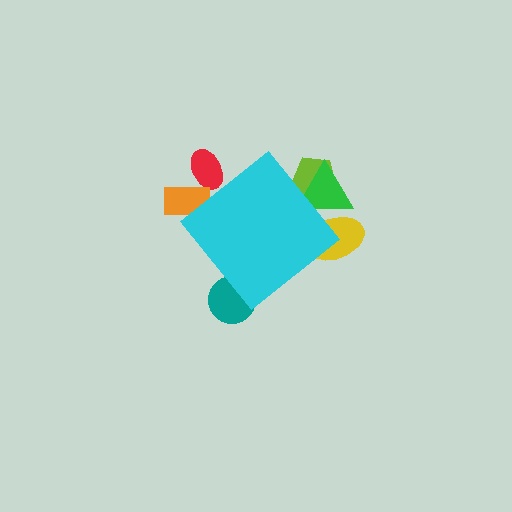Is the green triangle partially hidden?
Yes, the green triangle is partially hidden behind the cyan diamond.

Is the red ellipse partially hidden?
Yes, the red ellipse is partially hidden behind the cyan diamond.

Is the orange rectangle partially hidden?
Yes, the orange rectangle is partially hidden behind the cyan diamond.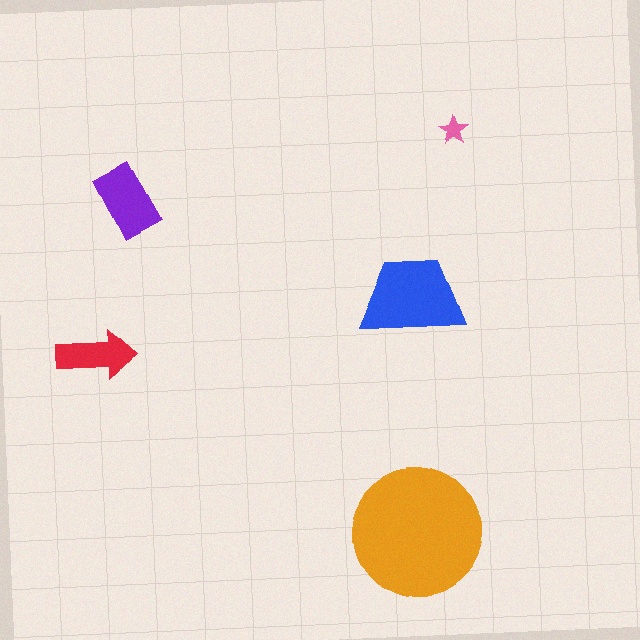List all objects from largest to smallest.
The orange circle, the blue trapezoid, the purple rectangle, the red arrow, the pink star.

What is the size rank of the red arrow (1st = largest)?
4th.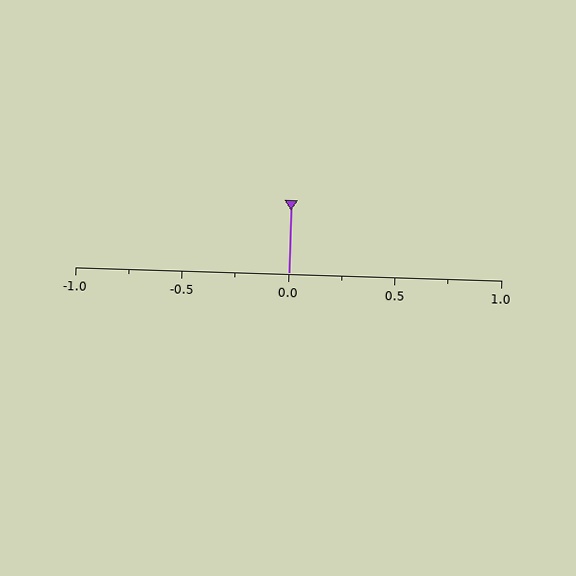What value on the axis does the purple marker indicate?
The marker indicates approximately 0.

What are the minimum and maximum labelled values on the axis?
The axis runs from -1.0 to 1.0.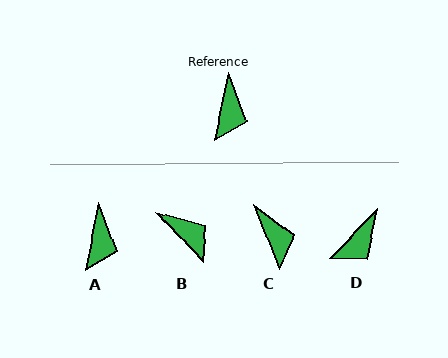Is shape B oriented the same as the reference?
No, it is off by about 55 degrees.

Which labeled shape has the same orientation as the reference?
A.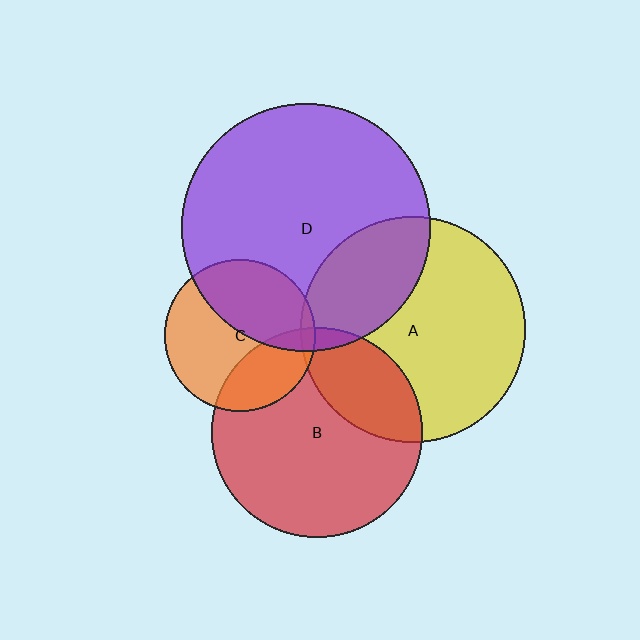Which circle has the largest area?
Circle D (purple).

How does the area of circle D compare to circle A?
Approximately 1.2 times.